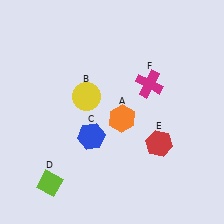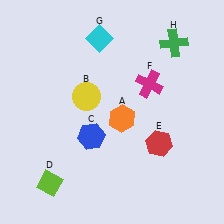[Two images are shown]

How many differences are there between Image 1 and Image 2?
There are 2 differences between the two images.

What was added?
A cyan diamond (G), a green cross (H) were added in Image 2.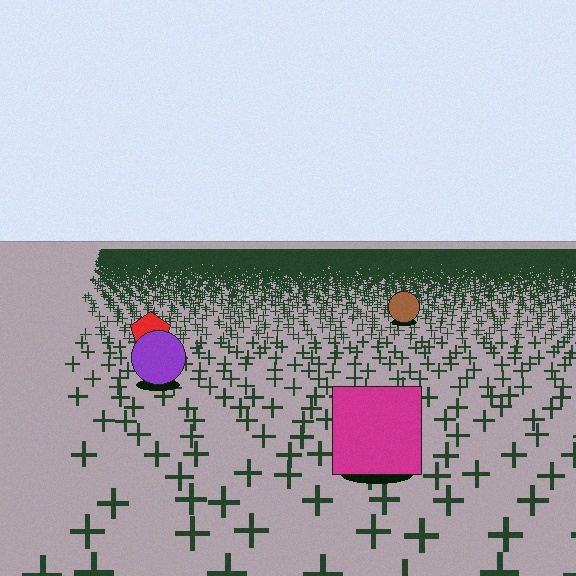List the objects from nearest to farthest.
From nearest to farthest: the magenta square, the purple circle, the red pentagon, the brown circle.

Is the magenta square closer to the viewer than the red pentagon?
Yes. The magenta square is closer — you can tell from the texture gradient: the ground texture is coarser near it.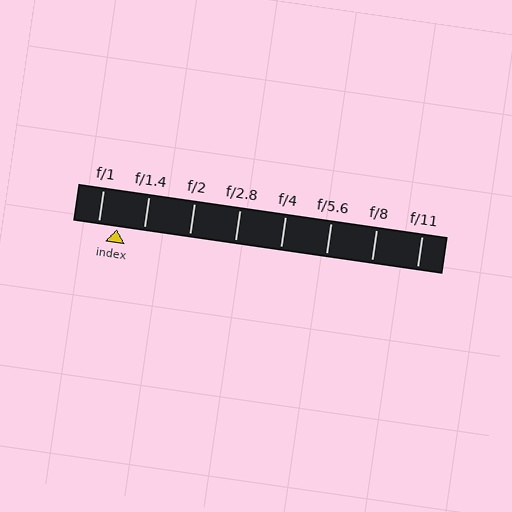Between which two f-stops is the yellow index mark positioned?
The index mark is between f/1 and f/1.4.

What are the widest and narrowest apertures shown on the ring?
The widest aperture shown is f/1 and the narrowest is f/11.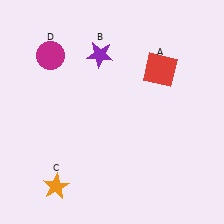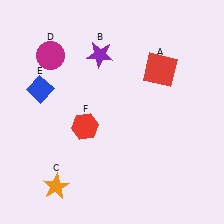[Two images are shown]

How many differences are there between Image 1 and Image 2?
There are 2 differences between the two images.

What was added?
A blue diamond (E), a red hexagon (F) were added in Image 2.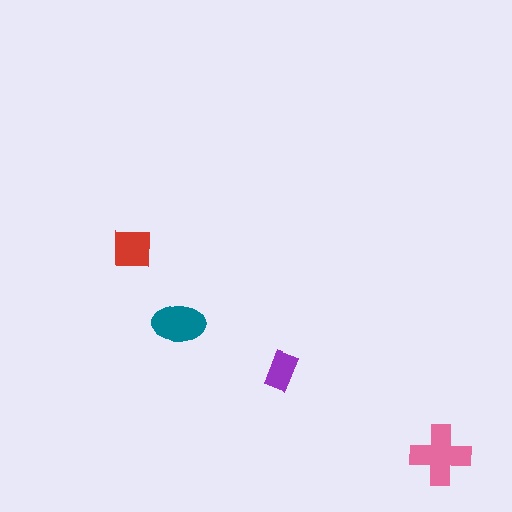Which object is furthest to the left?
The red square is leftmost.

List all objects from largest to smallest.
The pink cross, the teal ellipse, the red square, the purple rectangle.